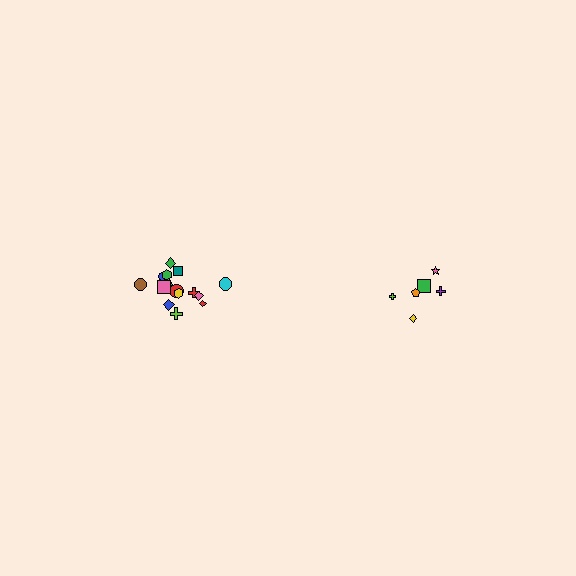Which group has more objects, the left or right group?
The left group.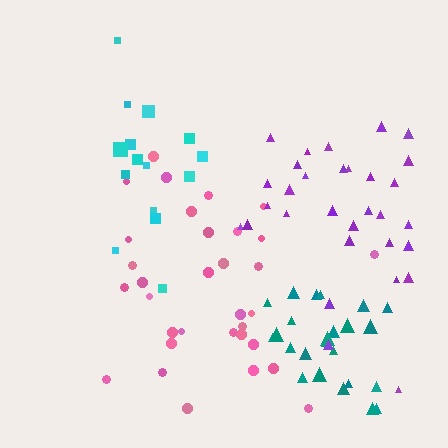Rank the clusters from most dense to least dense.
teal, purple, pink, cyan.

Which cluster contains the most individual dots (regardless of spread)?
Pink (33).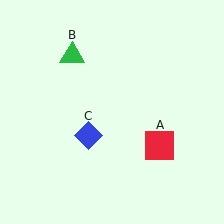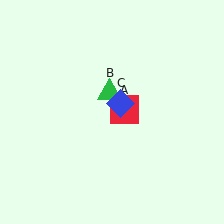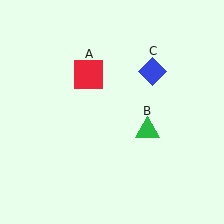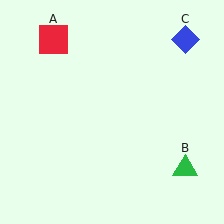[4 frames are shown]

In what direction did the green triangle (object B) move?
The green triangle (object B) moved down and to the right.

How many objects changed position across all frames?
3 objects changed position: red square (object A), green triangle (object B), blue diamond (object C).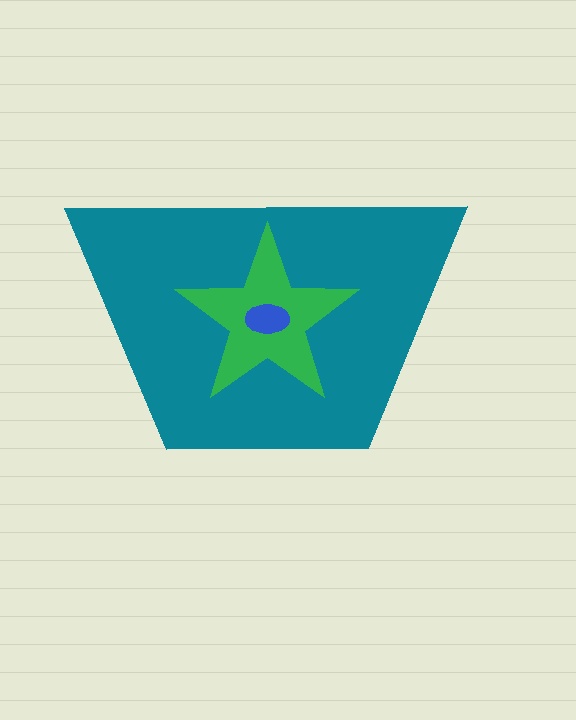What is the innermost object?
The blue ellipse.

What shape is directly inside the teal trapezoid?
The green star.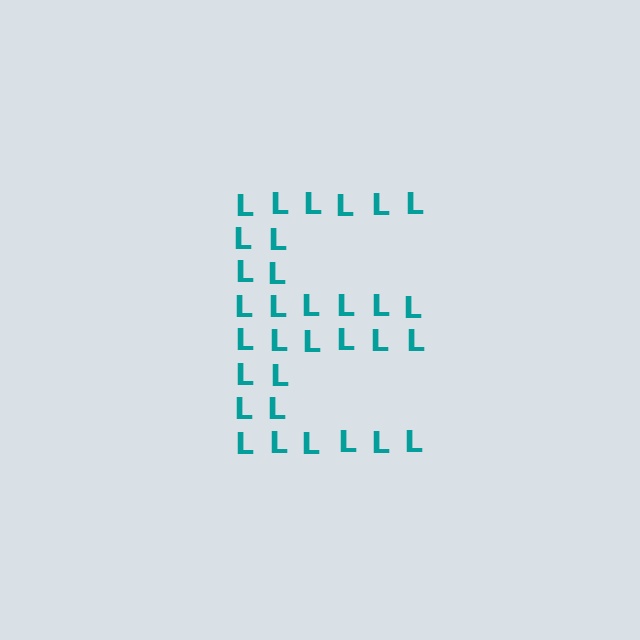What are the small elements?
The small elements are letter L's.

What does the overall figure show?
The overall figure shows the letter E.